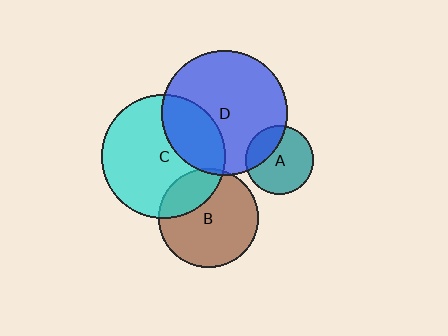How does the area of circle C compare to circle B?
Approximately 1.6 times.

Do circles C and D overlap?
Yes.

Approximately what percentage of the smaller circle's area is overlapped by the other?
Approximately 30%.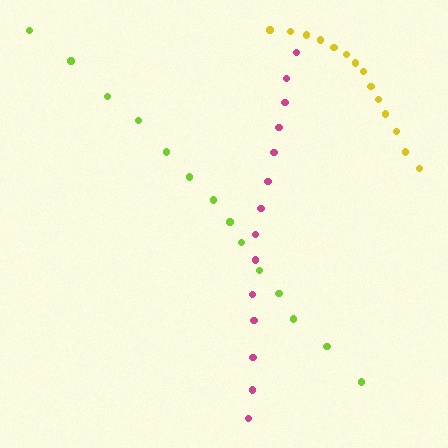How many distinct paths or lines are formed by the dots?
There are 3 distinct paths.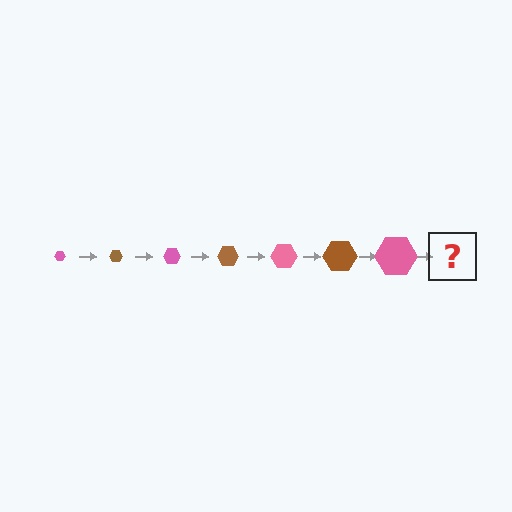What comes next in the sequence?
The next element should be a brown hexagon, larger than the previous one.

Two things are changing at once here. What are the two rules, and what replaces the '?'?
The two rules are that the hexagon grows larger each step and the color cycles through pink and brown. The '?' should be a brown hexagon, larger than the previous one.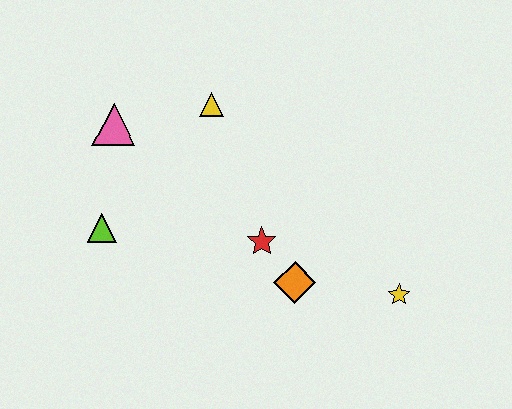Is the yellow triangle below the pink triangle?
No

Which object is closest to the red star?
The orange diamond is closest to the red star.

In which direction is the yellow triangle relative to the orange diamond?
The yellow triangle is above the orange diamond.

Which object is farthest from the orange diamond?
The pink triangle is farthest from the orange diamond.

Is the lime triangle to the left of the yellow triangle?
Yes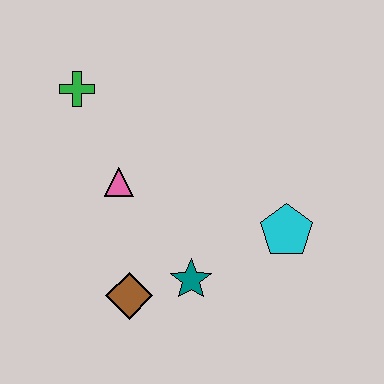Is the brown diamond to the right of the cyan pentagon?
No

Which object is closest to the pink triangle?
The green cross is closest to the pink triangle.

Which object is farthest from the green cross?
The cyan pentagon is farthest from the green cross.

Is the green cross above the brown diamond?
Yes